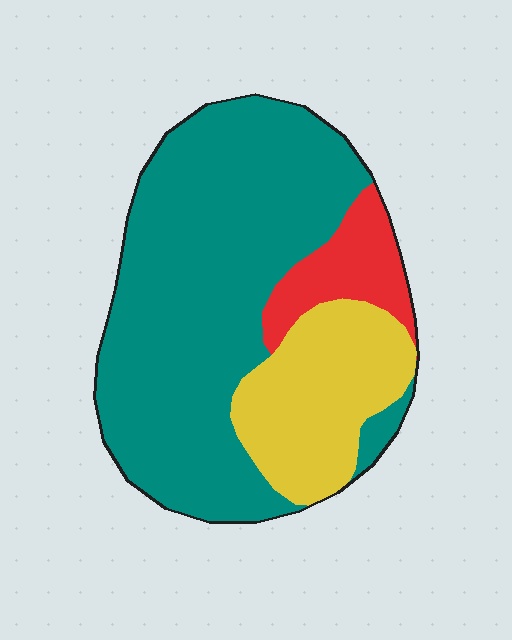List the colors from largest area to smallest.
From largest to smallest: teal, yellow, red.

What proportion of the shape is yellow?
Yellow takes up about one quarter (1/4) of the shape.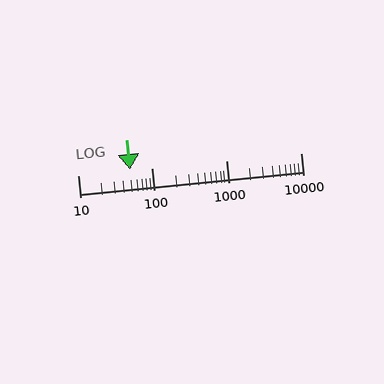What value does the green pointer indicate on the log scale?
The pointer indicates approximately 51.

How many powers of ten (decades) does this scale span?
The scale spans 3 decades, from 10 to 10000.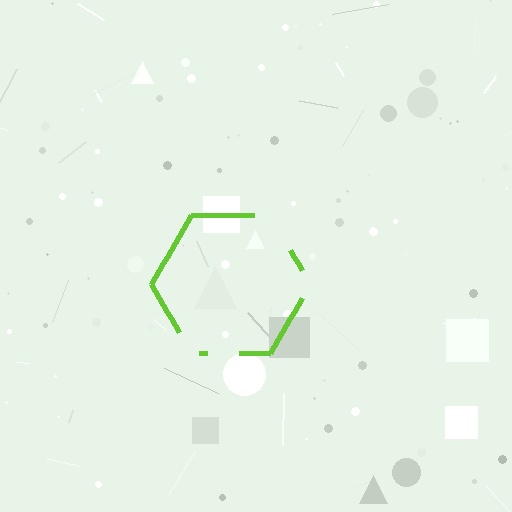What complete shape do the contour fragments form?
The contour fragments form a hexagon.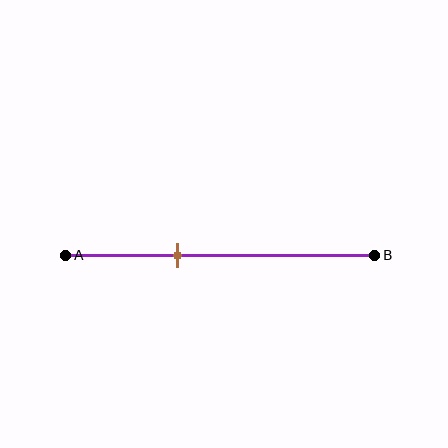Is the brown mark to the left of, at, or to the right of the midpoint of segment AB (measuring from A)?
The brown mark is to the left of the midpoint of segment AB.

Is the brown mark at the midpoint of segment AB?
No, the mark is at about 35% from A, not at the 50% midpoint.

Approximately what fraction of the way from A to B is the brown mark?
The brown mark is approximately 35% of the way from A to B.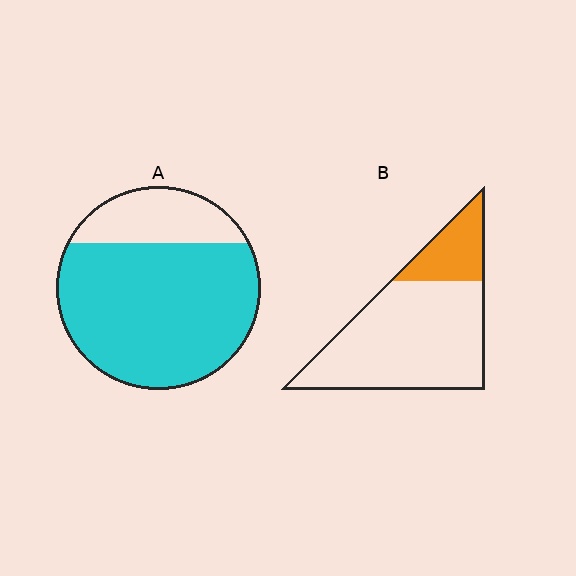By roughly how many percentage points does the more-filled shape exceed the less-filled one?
By roughly 55 percentage points (A over B).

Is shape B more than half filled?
No.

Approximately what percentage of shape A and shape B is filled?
A is approximately 75% and B is approximately 20%.